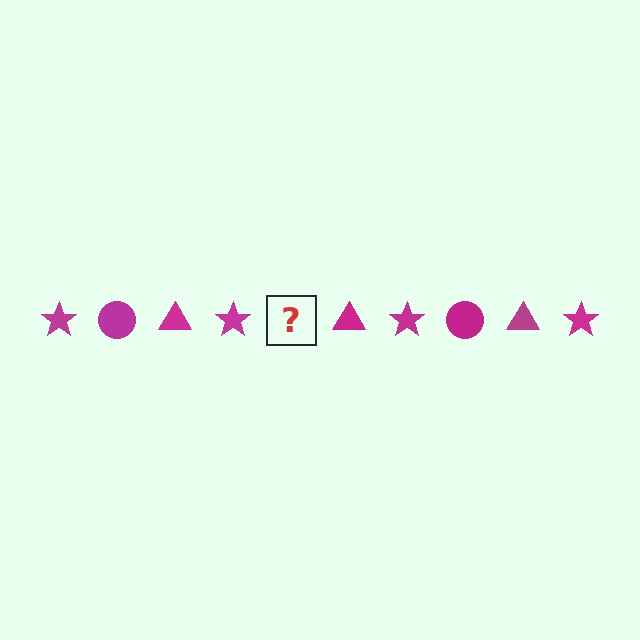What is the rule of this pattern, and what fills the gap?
The rule is that the pattern cycles through star, circle, triangle shapes in magenta. The gap should be filled with a magenta circle.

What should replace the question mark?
The question mark should be replaced with a magenta circle.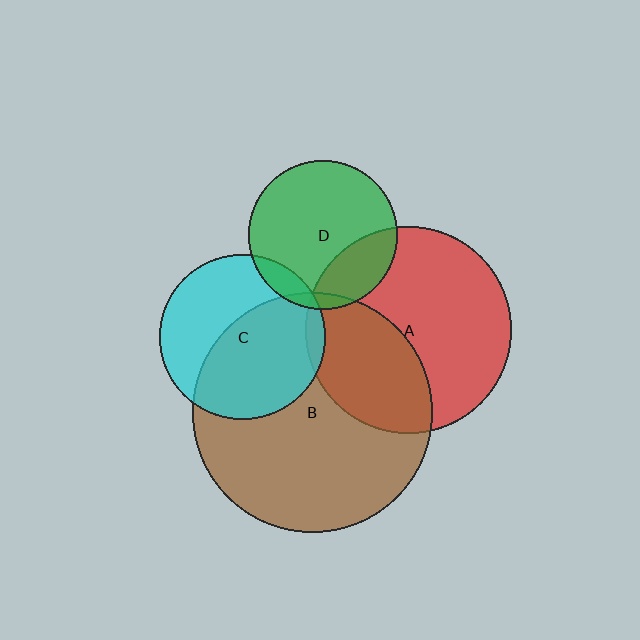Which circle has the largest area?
Circle B (brown).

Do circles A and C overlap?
Yes.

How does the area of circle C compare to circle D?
Approximately 1.2 times.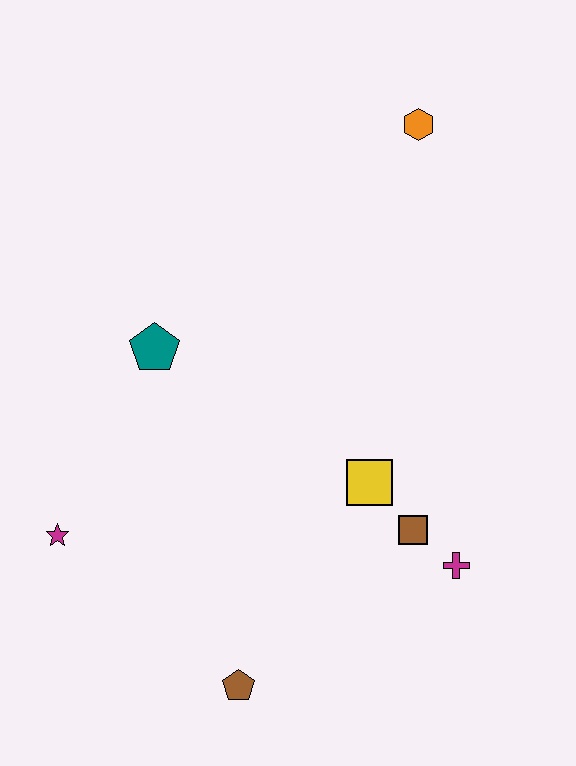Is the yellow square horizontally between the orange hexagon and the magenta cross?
No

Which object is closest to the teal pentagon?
The magenta star is closest to the teal pentagon.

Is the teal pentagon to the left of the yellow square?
Yes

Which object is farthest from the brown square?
The orange hexagon is farthest from the brown square.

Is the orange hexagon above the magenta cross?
Yes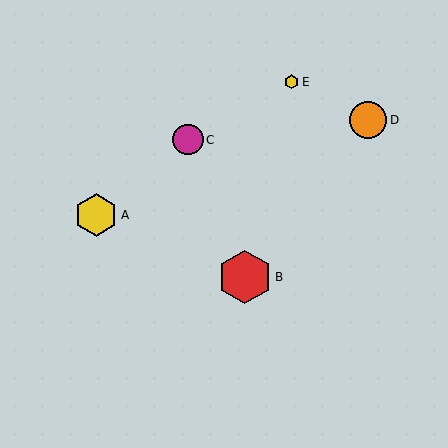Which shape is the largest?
The red hexagon (labeled B) is the largest.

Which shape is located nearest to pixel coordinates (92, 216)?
The yellow hexagon (labeled A) at (96, 215) is nearest to that location.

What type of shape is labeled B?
Shape B is a red hexagon.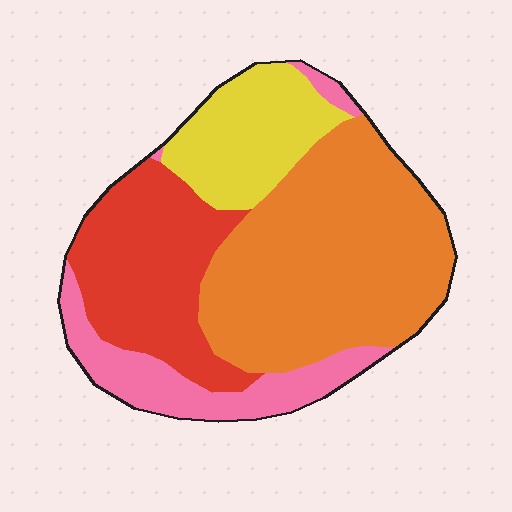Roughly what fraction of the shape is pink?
Pink takes up about one sixth (1/6) of the shape.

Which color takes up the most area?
Orange, at roughly 45%.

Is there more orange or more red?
Orange.